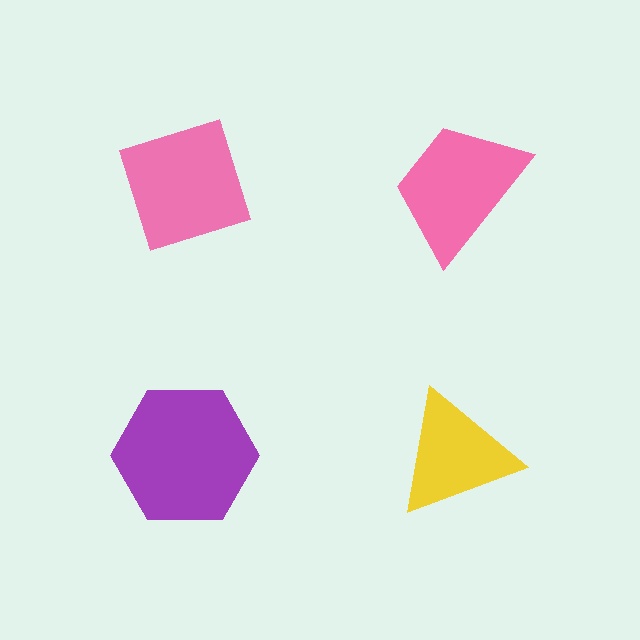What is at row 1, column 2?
A pink trapezoid.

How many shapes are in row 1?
2 shapes.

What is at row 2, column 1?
A purple hexagon.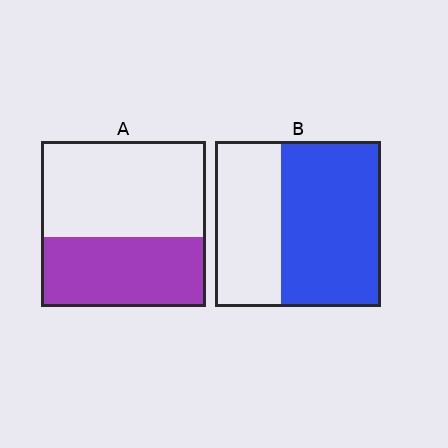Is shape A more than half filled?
No.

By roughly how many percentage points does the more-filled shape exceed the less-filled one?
By roughly 20 percentage points (B over A).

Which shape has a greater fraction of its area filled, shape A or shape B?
Shape B.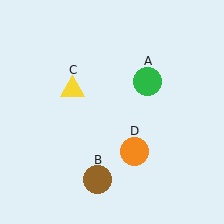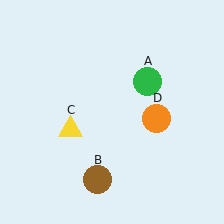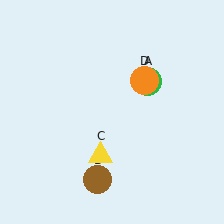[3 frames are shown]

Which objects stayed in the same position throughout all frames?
Green circle (object A) and brown circle (object B) remained stationary.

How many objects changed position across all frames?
2 objects changed position: yellow triangle (object C), orange circle (object D).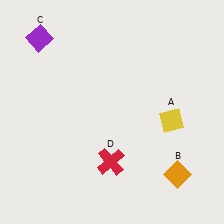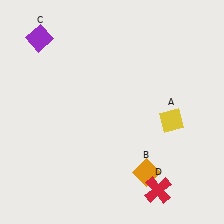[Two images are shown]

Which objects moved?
The objects that moved are: the orange diamond (B), the red cross (D).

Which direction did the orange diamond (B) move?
The orange diamond (B) moved left.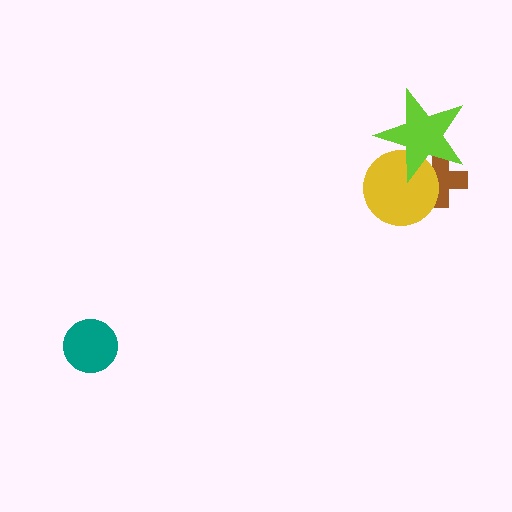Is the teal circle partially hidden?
No, no other shape covers it.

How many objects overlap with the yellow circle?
2 objects overlap with the yellow circle.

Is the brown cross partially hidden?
Yes, it is partially covered by another shape.